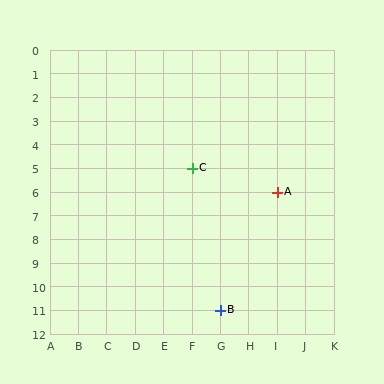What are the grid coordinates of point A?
Point A is at grid coordinates (I, 6).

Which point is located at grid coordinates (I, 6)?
Point A is at (I, 6).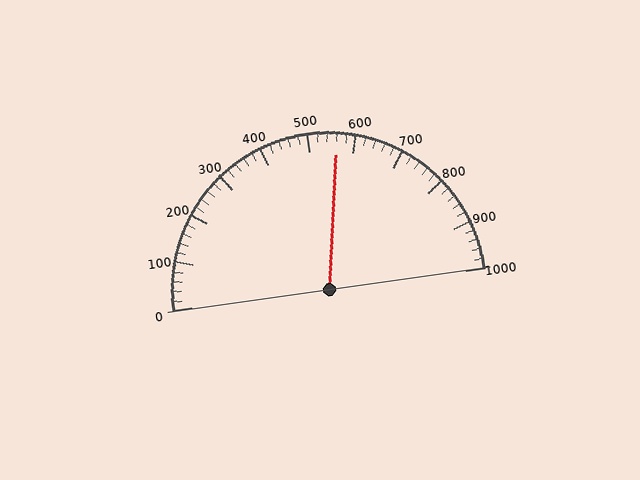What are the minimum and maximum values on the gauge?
The gauge ranges from 0 to 1000.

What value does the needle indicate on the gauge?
The needle indicates approximately 560.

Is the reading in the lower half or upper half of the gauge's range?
The reading is in the upper half of the range (0 to 1000).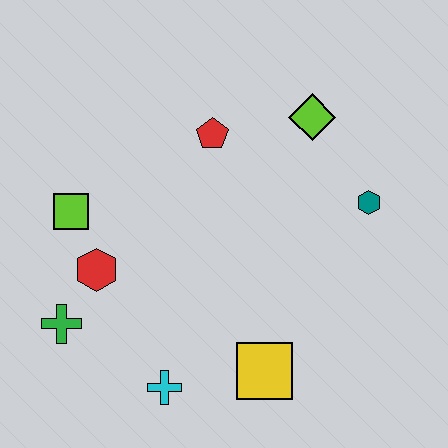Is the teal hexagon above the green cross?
Yes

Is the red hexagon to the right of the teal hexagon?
No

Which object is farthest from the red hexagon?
The teal hexagon is farthest from the red hexagon.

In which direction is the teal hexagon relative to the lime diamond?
The teal hexagon is below the lime diamond.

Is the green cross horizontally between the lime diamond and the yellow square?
No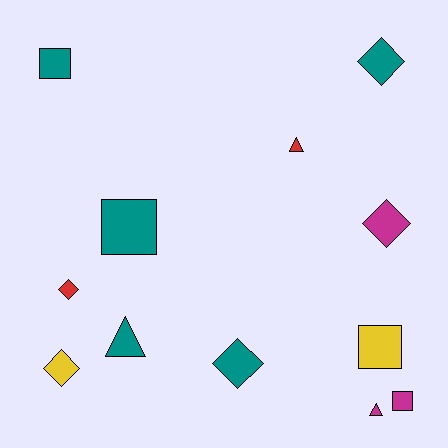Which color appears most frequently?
Teal, with 5 objects.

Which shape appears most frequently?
Diamond, with 5 objects.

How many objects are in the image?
There are 12 objects.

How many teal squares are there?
There are 2 teal squares.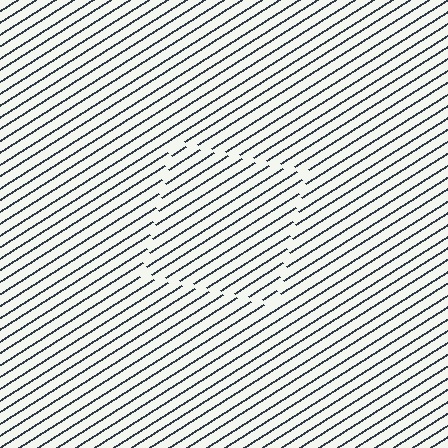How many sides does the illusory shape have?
4 sides — the line-ends trace a square.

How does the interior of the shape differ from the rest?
The interior of the shape contains the same grating, shifted by half a period — the contour is defined by the phase discontinuity where line-ends from the inner and outer gratings abut.